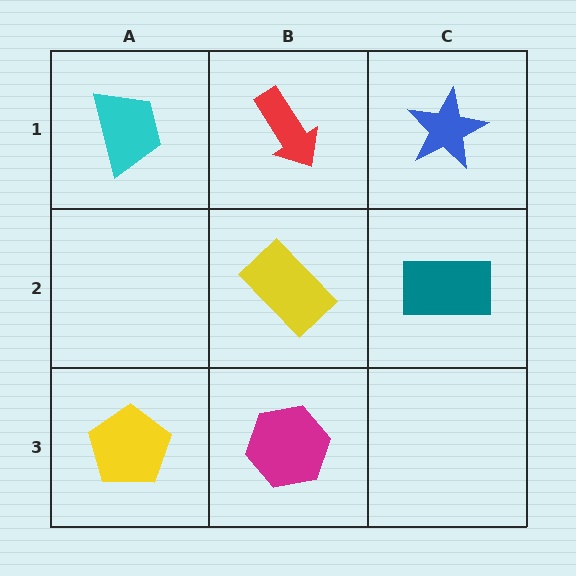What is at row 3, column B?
A magenta hexagon.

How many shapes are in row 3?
2 shapes.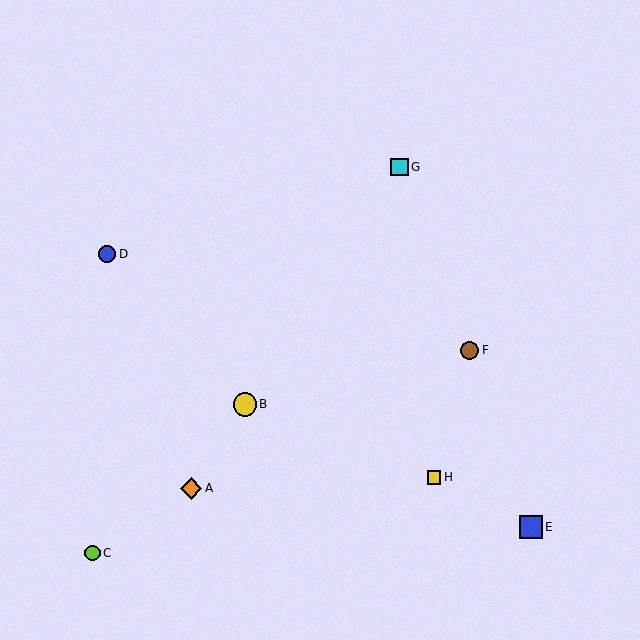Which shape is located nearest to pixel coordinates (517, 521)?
The blue square (labeled E) at (531, 526) is nearest to that location.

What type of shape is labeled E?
Shape E is a blue square.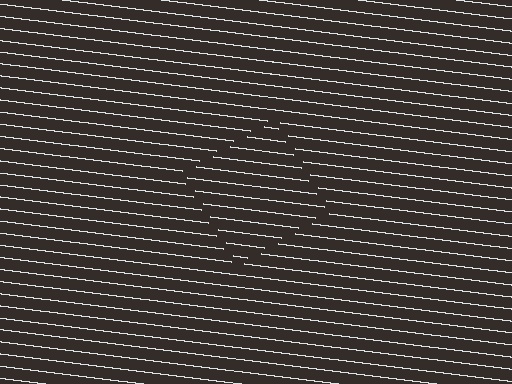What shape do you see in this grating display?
An illusory square. The interior of the shape contains the same grating, shifted by half a period — the contour is defined by the phase discontinuity where line-ends from the inner and outer gratings abut.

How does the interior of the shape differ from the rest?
The interior of the shape contains the same grating, shifted by half a period — the contour is defined by the phase discontinuity where line-ends from the inner and outer gratings abut.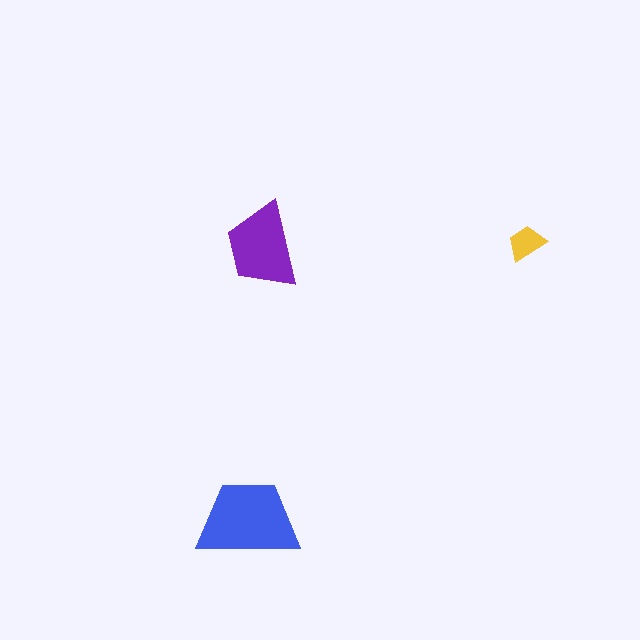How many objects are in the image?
There are 3 objects in the image.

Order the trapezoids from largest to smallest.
the blue one, the purple one, the yellow one.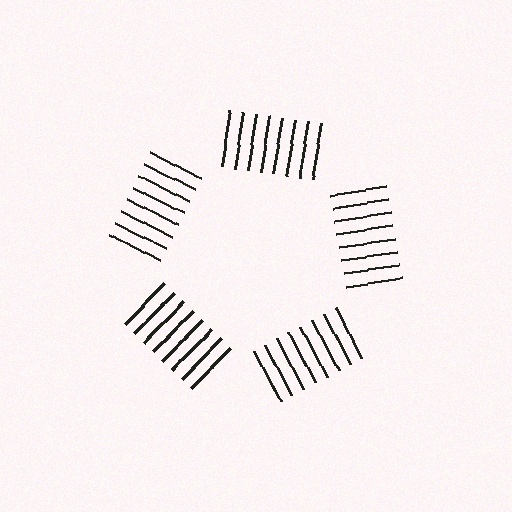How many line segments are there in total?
40 — 8 along each of the 5 edges.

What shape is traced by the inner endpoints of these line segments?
An illusory pentagon — the line segments terminate on its edges but no continuous stroke is drawn.